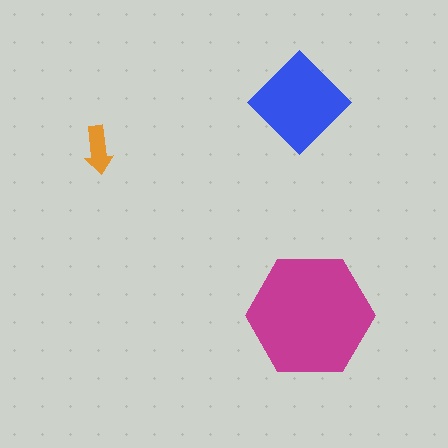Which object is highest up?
The blue diamond is topmost.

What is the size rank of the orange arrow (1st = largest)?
3rd.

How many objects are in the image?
There are 3 objects in the image.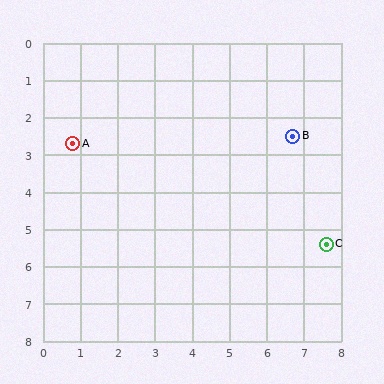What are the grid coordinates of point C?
Point C is at approximately (7.6, 5.4).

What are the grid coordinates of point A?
Point A is at approximately (0.8, 2.7).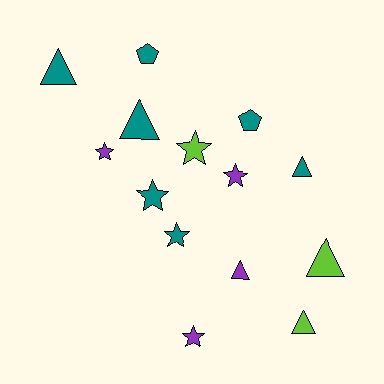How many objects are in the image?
There are 14 objects.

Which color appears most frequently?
Teal, with 7 objects.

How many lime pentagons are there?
There are no lime pentagons.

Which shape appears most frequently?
Triangle, with 6 objects.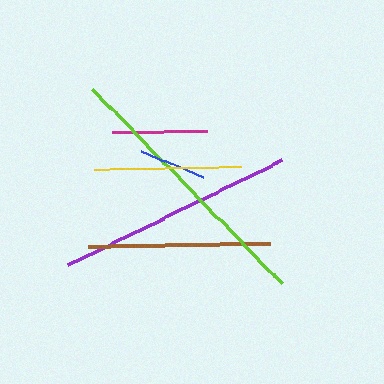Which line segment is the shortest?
The blue line is the shortest at approximately 67 pixels.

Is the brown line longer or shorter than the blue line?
The brown line is longer than the blue line.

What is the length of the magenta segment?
The magenta segment is approximately 95 pixels long.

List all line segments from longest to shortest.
From longest to shortest: lime, purple, brown, yellow, magenta, blue.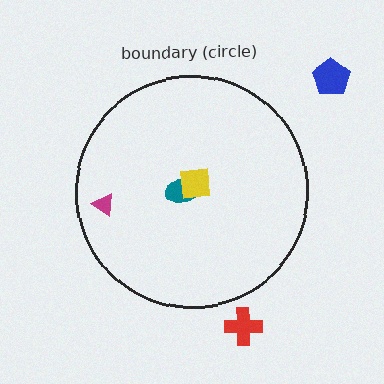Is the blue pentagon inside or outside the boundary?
Outside.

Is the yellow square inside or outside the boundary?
Inside.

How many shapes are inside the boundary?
3 inside, 2 outside.